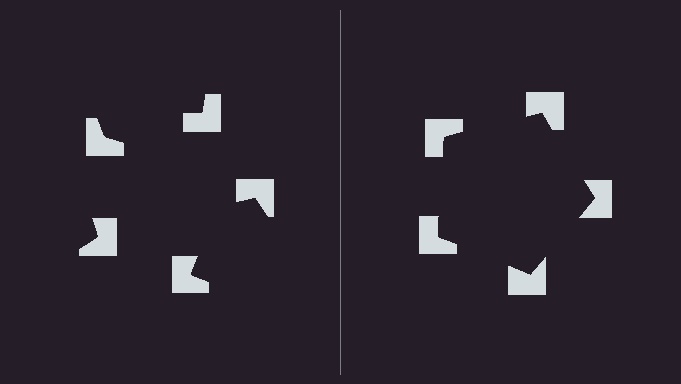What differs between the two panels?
The notched squares are positioned identically on both sides; only the wedge orientations differ. On the right they align to a pentagon; on the left they are misaligned.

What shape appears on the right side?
An illusory pentagon.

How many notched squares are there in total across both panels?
10 — 5 on each side.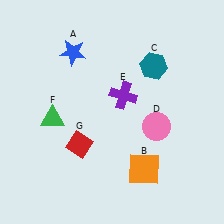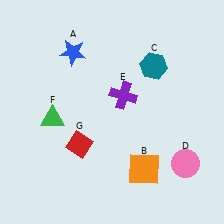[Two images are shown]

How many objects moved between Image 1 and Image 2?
1 object moved between the two images.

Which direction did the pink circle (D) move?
The pink circle (D) moved down.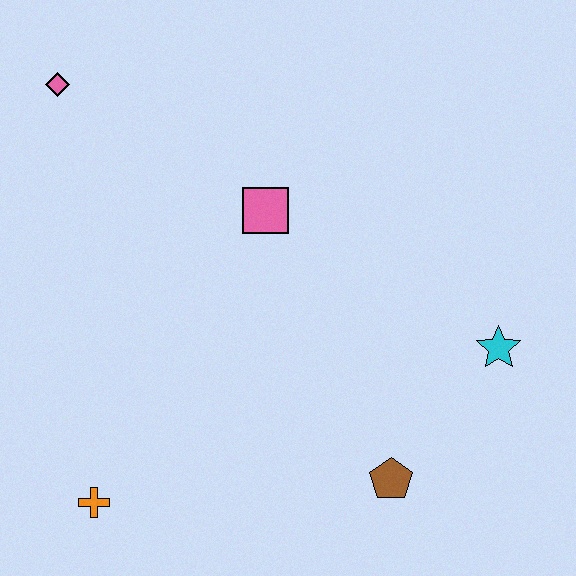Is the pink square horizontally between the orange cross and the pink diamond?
No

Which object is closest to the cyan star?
The brown pentagon is closest to the cyan star.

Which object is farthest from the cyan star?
The pink diamond is farthest from the cyan star.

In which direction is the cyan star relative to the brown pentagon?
The cyan star is above the brown pentagon.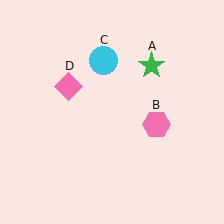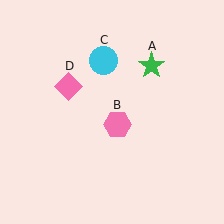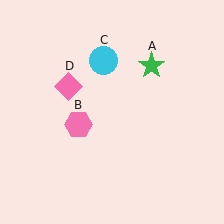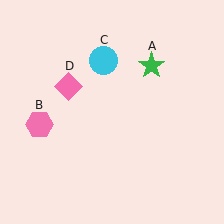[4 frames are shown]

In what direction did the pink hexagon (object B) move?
The pink hexagon (object B) moved left.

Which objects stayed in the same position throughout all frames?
Green star (object A) and cyan circle (object C) and pink diamond (object D) remained stationary.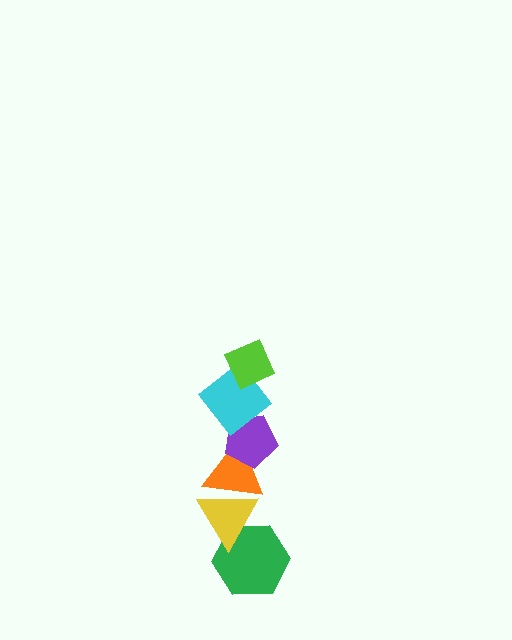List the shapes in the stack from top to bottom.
From top to bottom: the lime diamond, the cyan diamond, the purple pentagon, the orange triangle, the yellow triangle, the green hexagon.